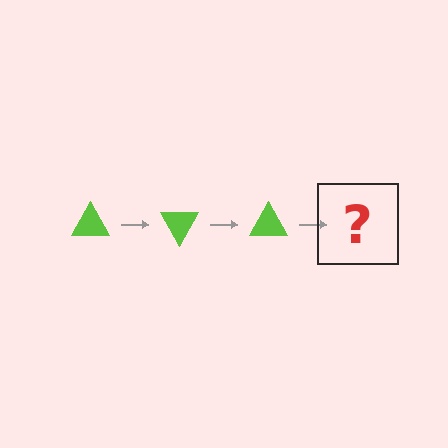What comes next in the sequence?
The next element should be a lime triangle rotated 180 degrees.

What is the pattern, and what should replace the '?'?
The pattern is that the triangle rotates 60 degrees each step. The '?' should be a lime triangle rotated 180 degrees.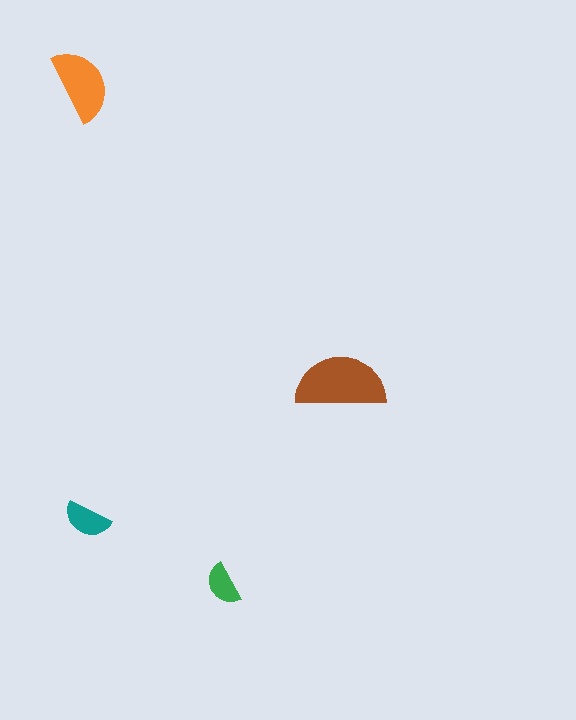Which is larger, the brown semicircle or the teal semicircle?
The brown one.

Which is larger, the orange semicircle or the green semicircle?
The orange one.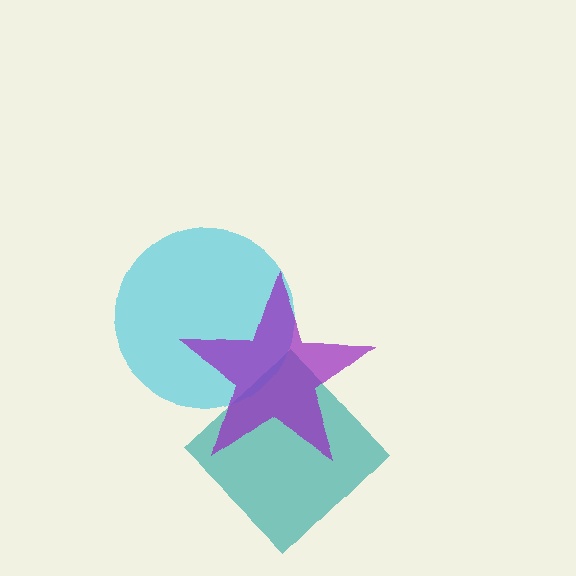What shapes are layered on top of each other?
The layered shapes are: a teal diamond, a cyan circle, a purple star.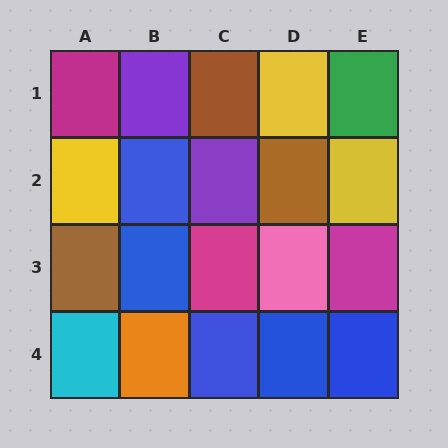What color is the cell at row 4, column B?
Orange.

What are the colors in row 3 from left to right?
Brown, blue, magenta, pink, magenta.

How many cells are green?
1 cell is green.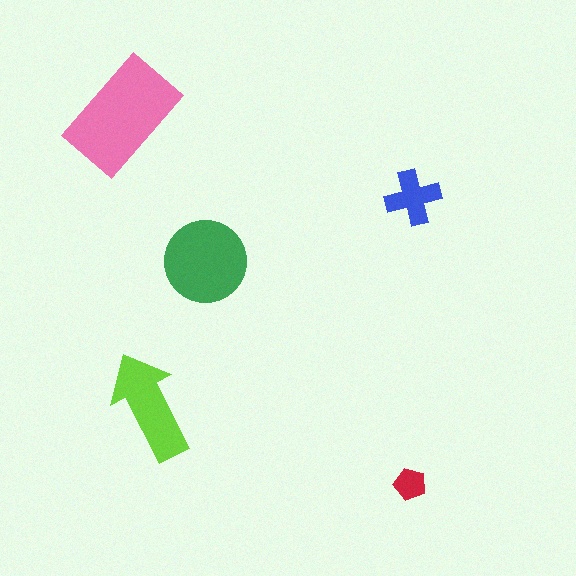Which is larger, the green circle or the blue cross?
The green circle.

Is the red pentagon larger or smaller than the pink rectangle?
Smaller.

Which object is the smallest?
The red pentagon.